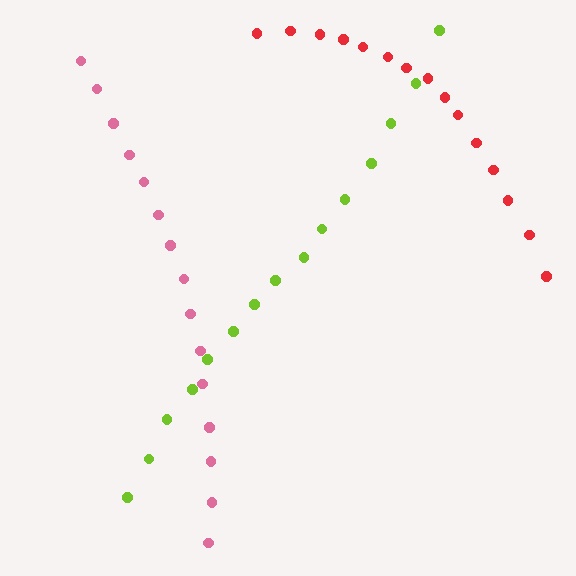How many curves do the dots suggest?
There are 3 distinct paths.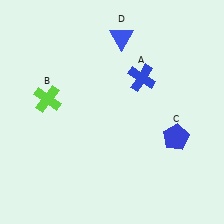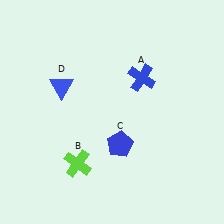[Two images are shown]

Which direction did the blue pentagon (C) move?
The blue pentagon (C) moved left.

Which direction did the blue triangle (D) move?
The blue triangle (D) moved left.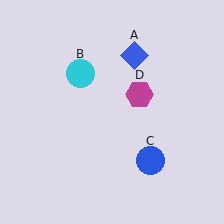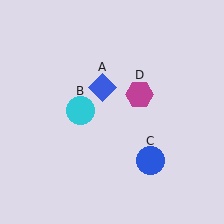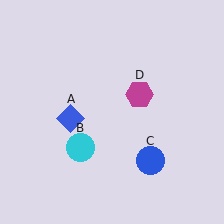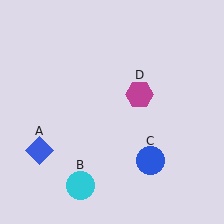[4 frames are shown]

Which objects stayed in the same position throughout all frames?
Blue circle (object C) and magenta hexagon (object D) remained stationary.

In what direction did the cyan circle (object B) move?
The cyan circle (object B) moved down.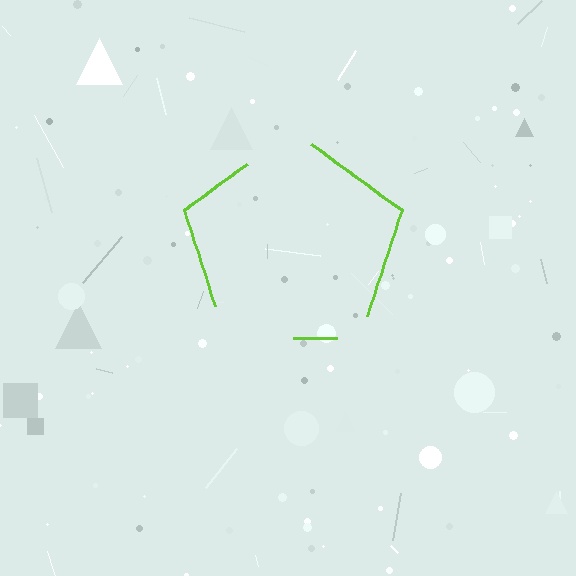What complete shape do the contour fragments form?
The contour fragments form a pentagon.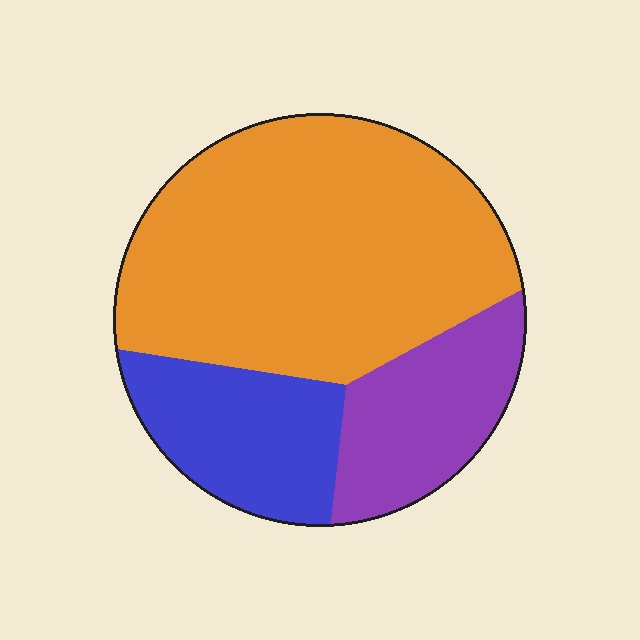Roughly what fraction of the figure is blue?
Blue takes up between a sixth and a third of the figure.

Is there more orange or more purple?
Orange.